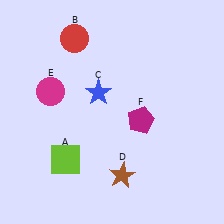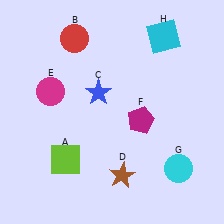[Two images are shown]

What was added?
A cyan circle (G), a cyan square (H) were added in Image 2.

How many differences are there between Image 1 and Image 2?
There are 2 differences between the two images.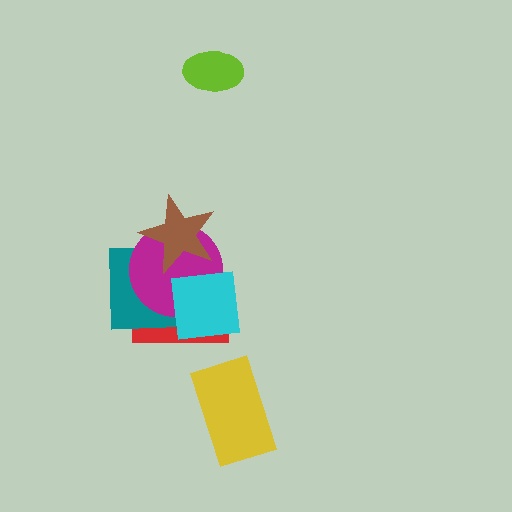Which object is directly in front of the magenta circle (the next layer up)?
The brown star is directly in front of the magenta circle.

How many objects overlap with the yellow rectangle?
0 objects overlap with the yellow rectangle.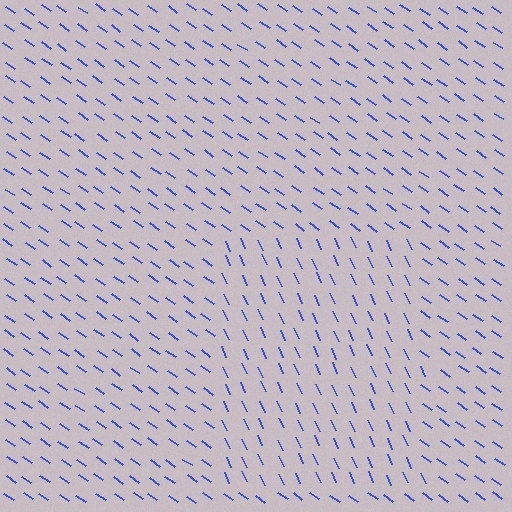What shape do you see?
I see a rectangle.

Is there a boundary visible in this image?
Yes, there is a texture boundary formed by a change in line orientation.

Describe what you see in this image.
The image is filled with small blue line segments. A rectangle region in the image has lines oriented differently from the surrounding lines, creating a visible texture boundary.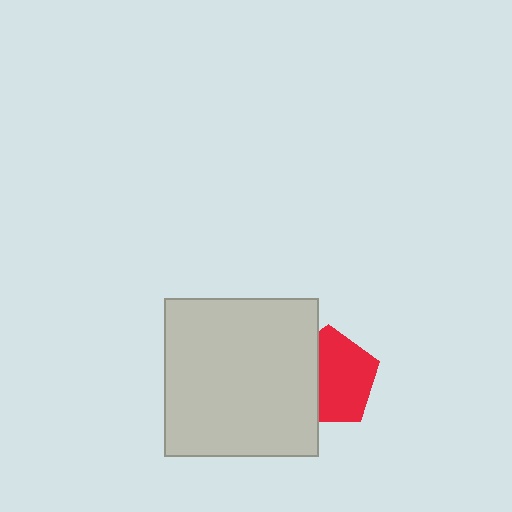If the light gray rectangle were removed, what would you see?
You would see the complete red pentagon.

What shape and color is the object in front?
The object in front is a light gray rectangle.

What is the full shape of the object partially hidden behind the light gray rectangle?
The partially hidden object is a red pentagon.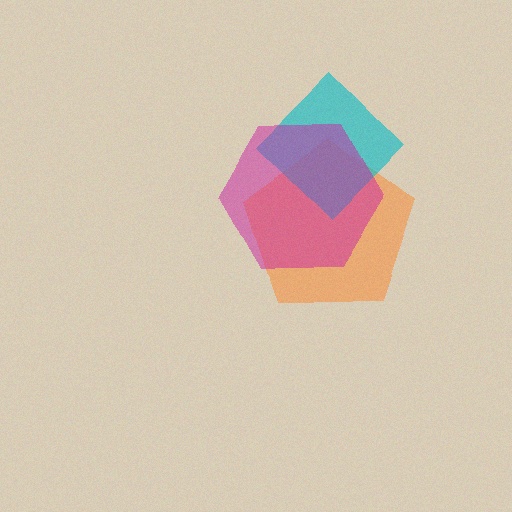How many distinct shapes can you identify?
There are 3 distinct shapes: an orange pentagon, a cyan diamond, a magenta hexagon.